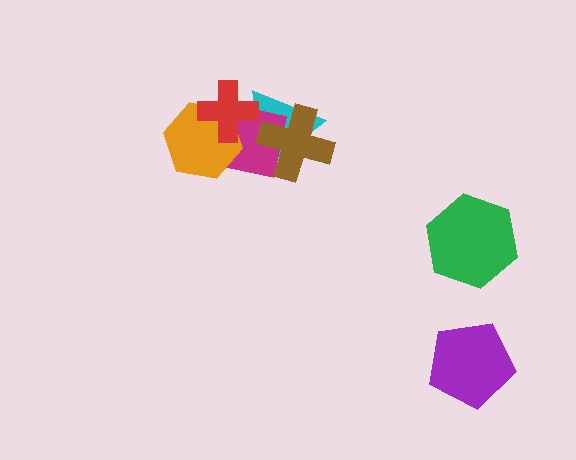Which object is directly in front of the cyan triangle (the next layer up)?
The magenta square is directly in front of the cyan triangle.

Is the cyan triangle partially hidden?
Yes, it is partially covered by another shape.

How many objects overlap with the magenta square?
4 objects overlap with the magenta square.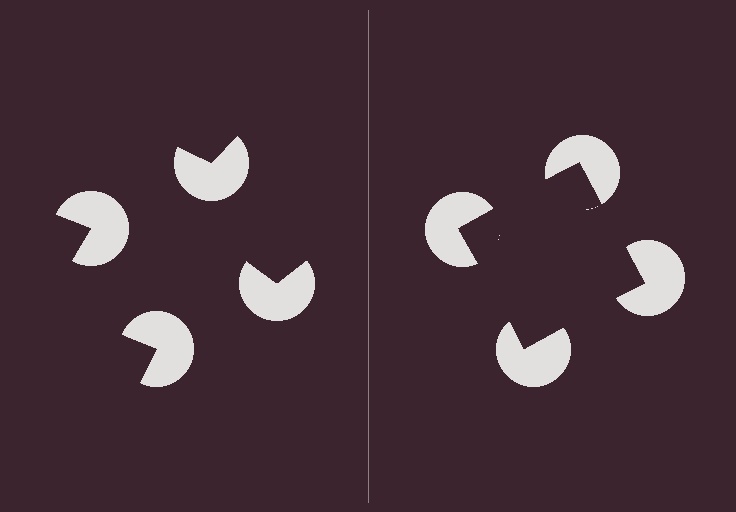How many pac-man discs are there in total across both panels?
8 — 4 on each side.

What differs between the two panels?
The pac-man discs are positioned identically on both sides; only the wedge orientations differ. On the right they align to a square; on the left they are misaligned.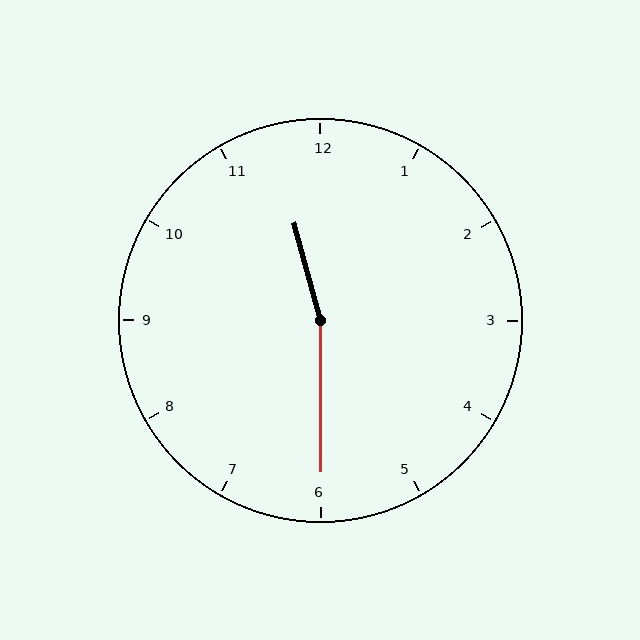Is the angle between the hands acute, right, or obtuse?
It is obtuse.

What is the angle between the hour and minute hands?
Approximately 165 degrees.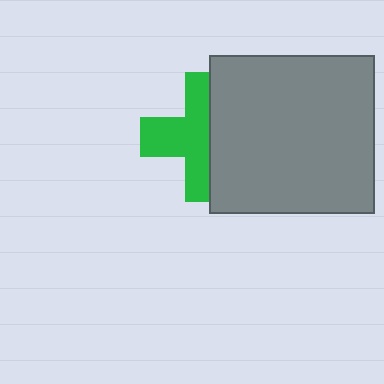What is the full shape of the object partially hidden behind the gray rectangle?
The partially hidden object is a green cross.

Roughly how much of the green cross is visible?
About half of it is visible (roughly 56%).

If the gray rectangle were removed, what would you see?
You would see the complete green cross.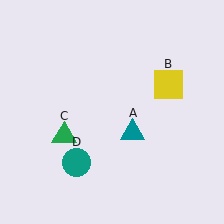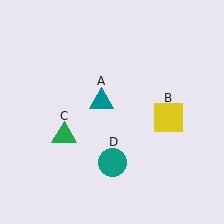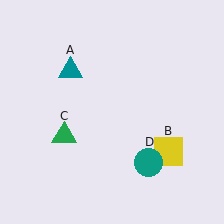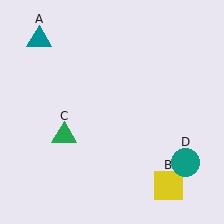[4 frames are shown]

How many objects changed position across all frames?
3 objects changed position: teal triangle (object A), yellow square (object B), teal circle (object D).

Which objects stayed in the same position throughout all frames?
Green triangle (object C) remained stationary.